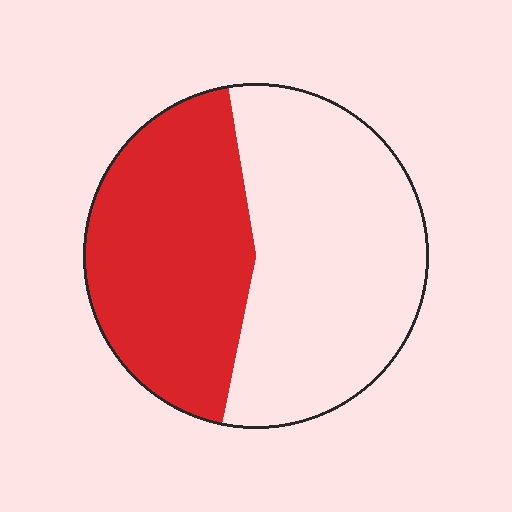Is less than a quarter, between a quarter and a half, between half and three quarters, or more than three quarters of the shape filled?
Between a quarter and a half.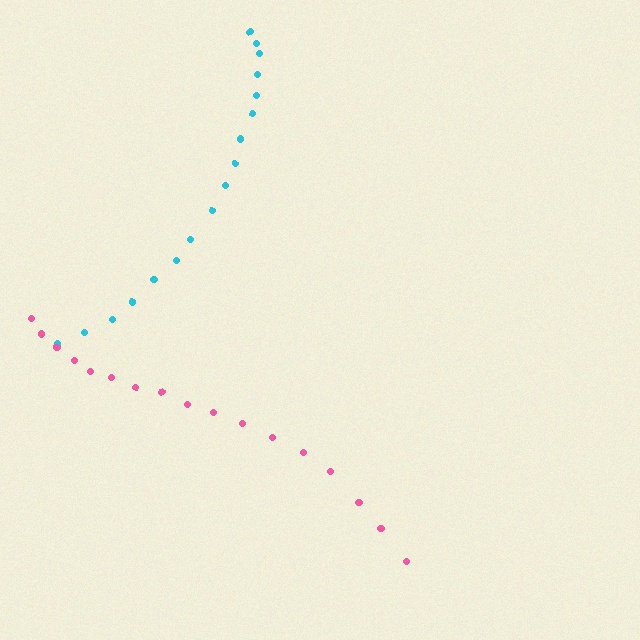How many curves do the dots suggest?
There are 2 distinct paths.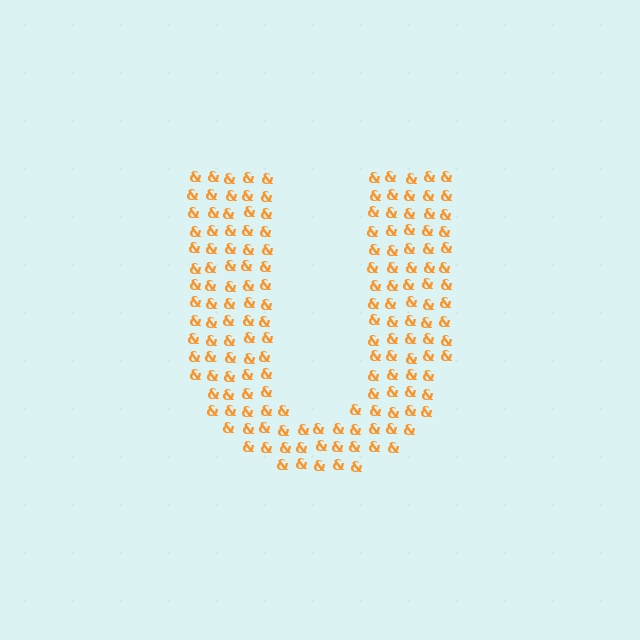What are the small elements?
The small elements are ampersands.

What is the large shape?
The large shape is the letter U.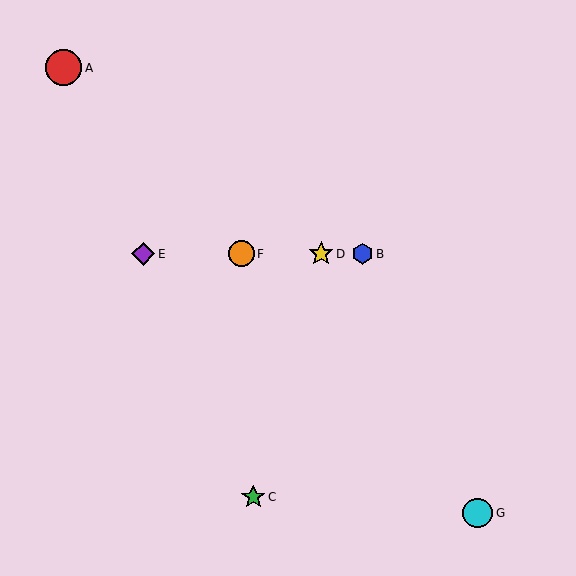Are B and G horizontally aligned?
No, B is at y≈254 and G is at y≈513.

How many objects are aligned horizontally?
4 objects (B, D, E, F) are aligned horizontally.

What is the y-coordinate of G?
Object G is at y≈513.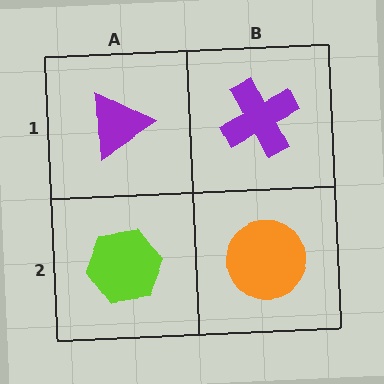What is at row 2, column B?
An orange circle.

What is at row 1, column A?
A purple triangle.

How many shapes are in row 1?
2 shapes.